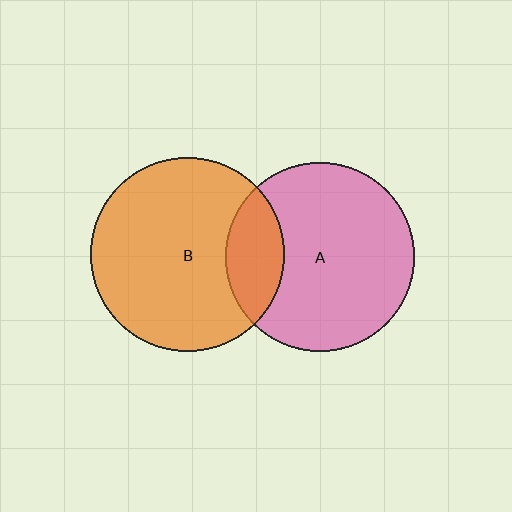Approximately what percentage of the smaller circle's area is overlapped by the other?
Approximately 20%.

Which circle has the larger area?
Circle B (orange).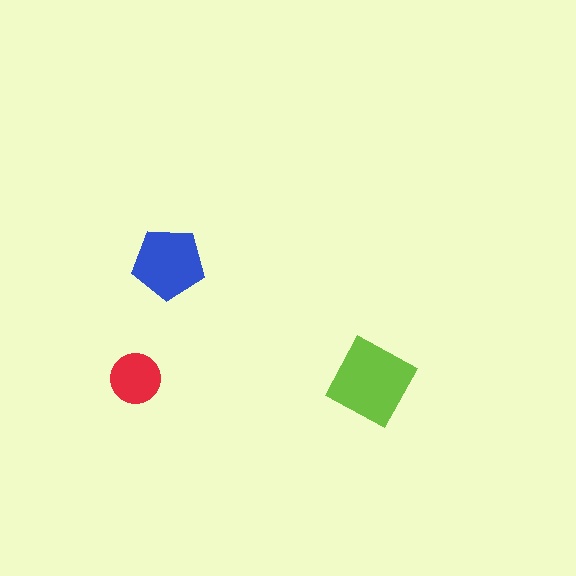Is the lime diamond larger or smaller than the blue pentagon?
Larger.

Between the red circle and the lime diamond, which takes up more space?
The lime diamond.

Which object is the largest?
The lime diamond.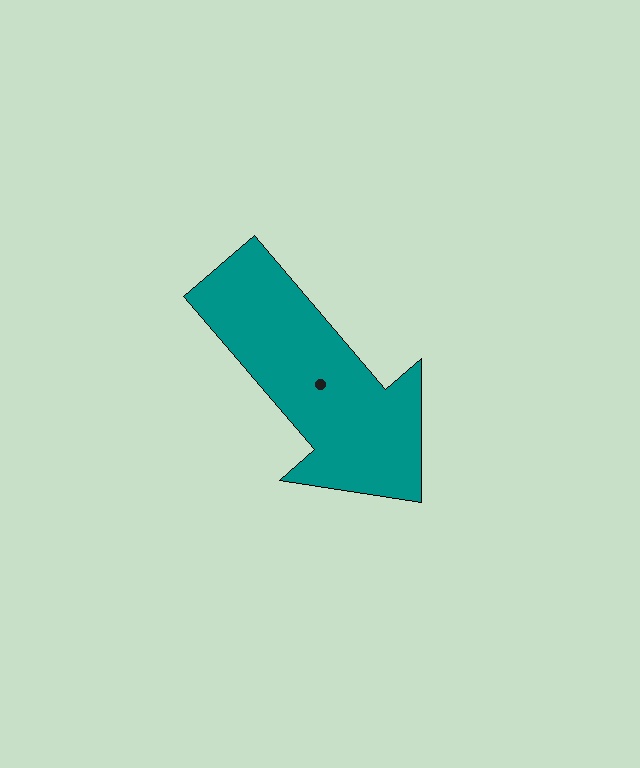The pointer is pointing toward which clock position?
Roughly 5 o'clock.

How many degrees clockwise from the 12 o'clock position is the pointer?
Approximately 139 degrees.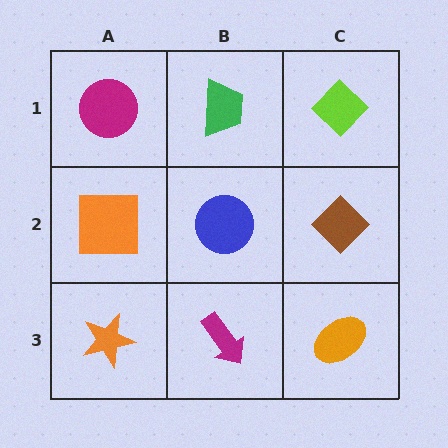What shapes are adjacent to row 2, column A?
A magenta circle (row 1, column A), an orange star (row 3, column A), a blue circle (row 2, column B).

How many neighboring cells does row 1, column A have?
2.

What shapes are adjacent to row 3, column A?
An orange square (row 2, column A), a magenta arrow (row 3, column B).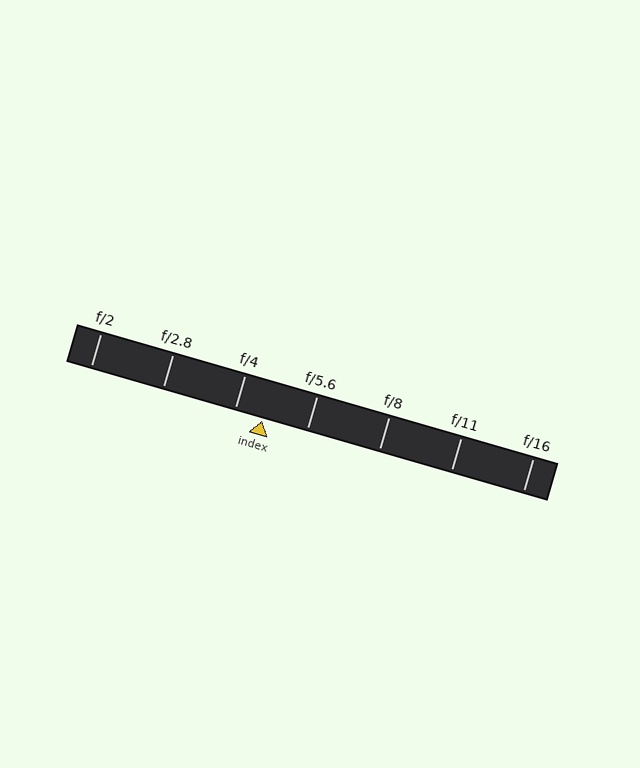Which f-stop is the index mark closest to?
The index mark is closest to f/4.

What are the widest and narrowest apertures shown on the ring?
The widest aperture shown is f/2 and the narrowest is f/16.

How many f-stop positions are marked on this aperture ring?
There are 7 f-stop positions marked.